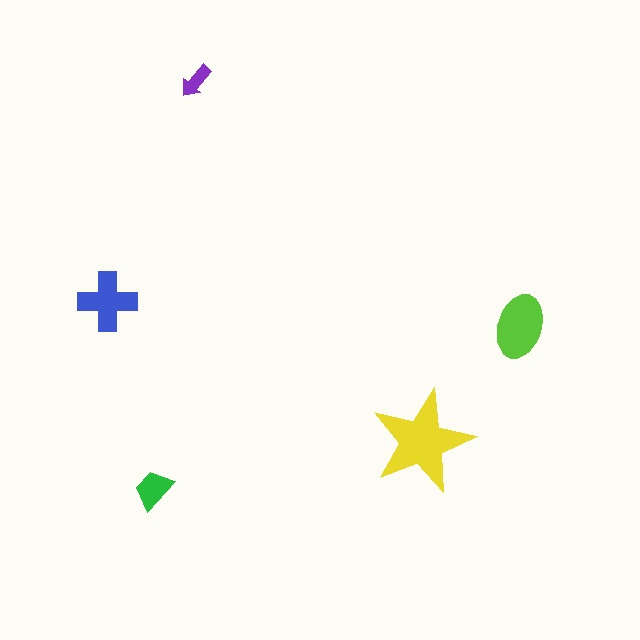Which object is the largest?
The yellow star.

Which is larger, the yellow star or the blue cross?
The yellow star.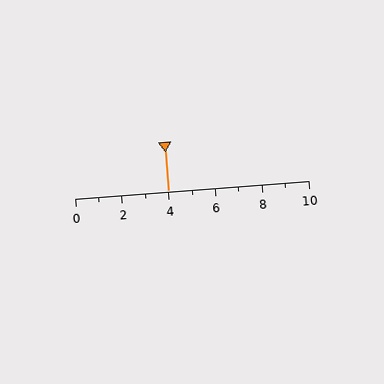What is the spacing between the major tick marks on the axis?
The major ticks are spaced 2 apart.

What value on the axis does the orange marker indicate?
The marker indicates approximately 4.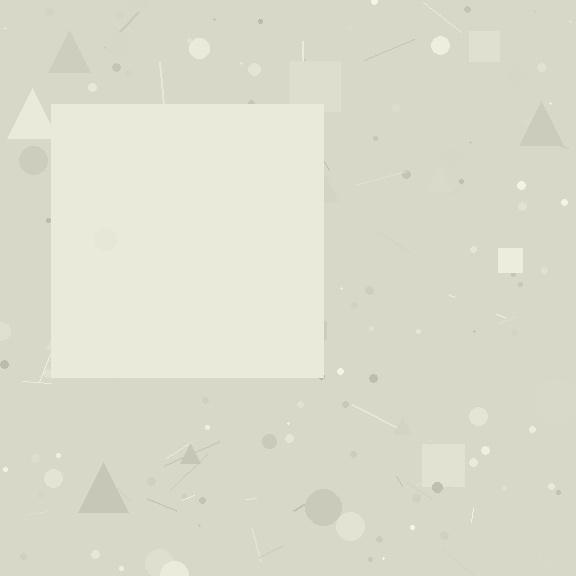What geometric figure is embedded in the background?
A square is embedded in the background.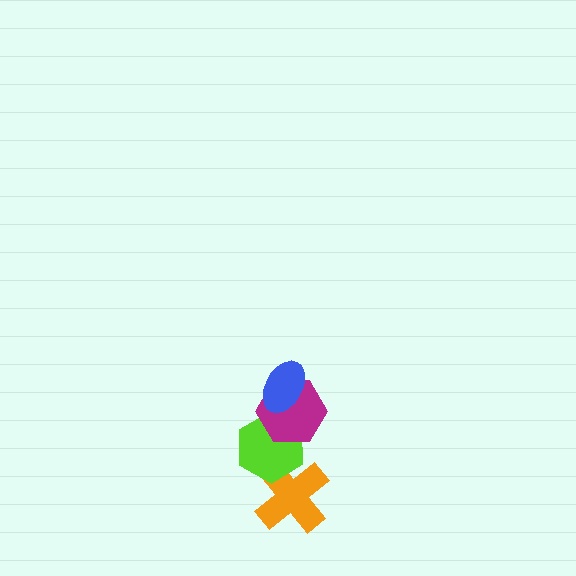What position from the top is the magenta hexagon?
The magenta hexagon is 2nd from the top.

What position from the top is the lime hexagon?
The lime hexagon is 3rd from the top.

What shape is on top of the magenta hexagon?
The blue ellipse is on top of the magenta hexagon.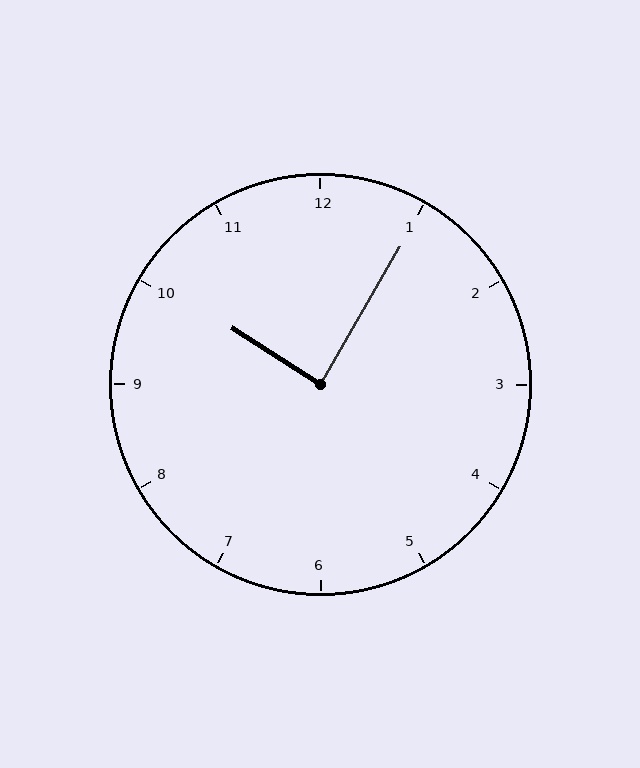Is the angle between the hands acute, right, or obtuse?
It is right.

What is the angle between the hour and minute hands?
Approximately 88 degrees.